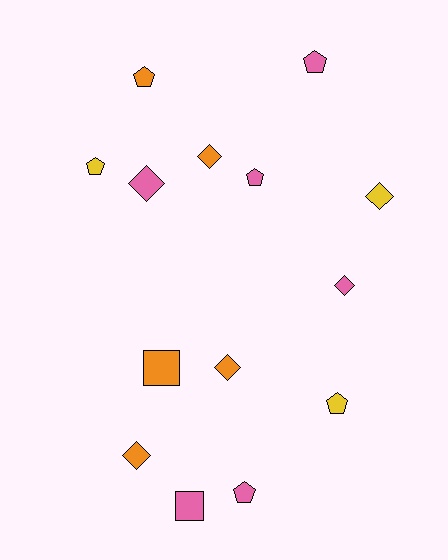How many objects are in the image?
There are 14 objects.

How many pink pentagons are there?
There are 3 pink pentagons.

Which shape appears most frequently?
Pentagon, with 6 objects.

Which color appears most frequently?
Pink, with 6 objects.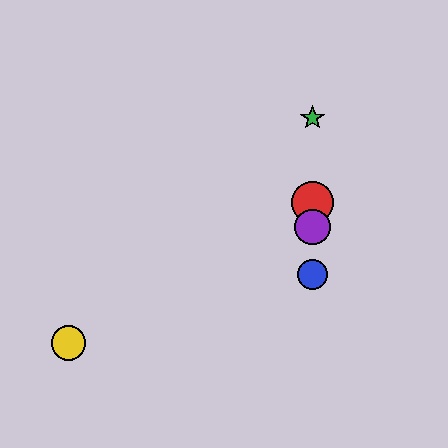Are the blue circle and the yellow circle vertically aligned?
No, the blue circle is at x≈312 and the yellow circle is at x≈68.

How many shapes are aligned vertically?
4 shapes (the red circle, the blue circle, the green star, the purple circle) are aligned vertically.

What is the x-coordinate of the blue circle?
The blue circle is at x≈312.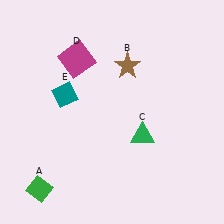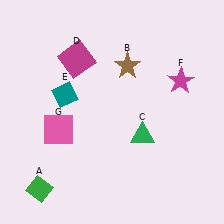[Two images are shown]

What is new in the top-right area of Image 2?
A magenta star (F) was added in the top-right area of Image 2.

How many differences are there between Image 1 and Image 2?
There are 2 differences between the two images.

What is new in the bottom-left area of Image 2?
A pink square (G) was added in the bottom-left area of Image 2.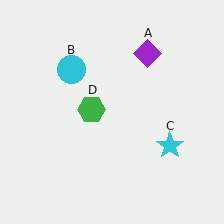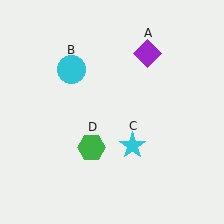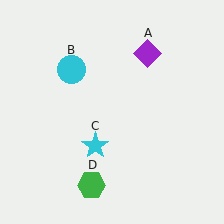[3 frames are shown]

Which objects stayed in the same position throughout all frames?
Purple diamond (object A) and cyan circle (object B) remained stationary.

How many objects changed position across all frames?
2 objects changed position: cyan star (object C), green hexagon (object D).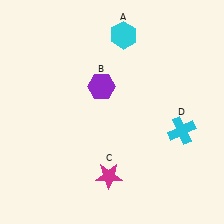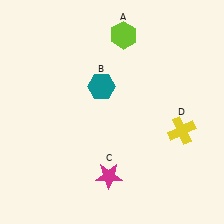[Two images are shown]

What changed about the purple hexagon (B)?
In Image 1, B is purple. In Image 2, it changed to teal.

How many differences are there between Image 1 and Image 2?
There are 3 differences between the two images.